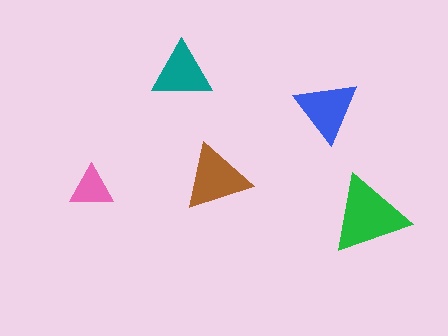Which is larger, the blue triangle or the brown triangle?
The brown one.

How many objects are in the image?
There are 5 objects in the image.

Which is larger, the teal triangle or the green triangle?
The green one.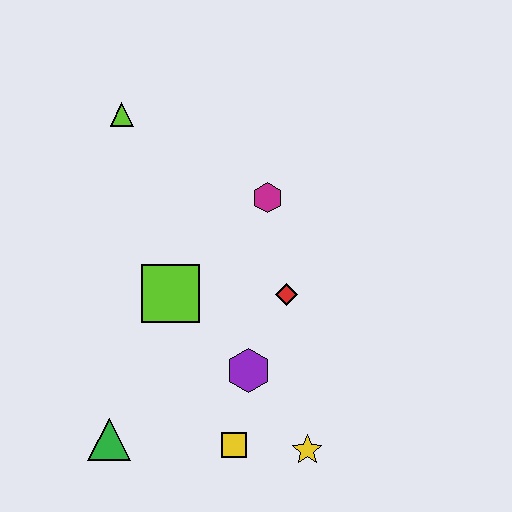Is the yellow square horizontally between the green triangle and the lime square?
No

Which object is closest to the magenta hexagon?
The red diamond is closest to the magenta hexagon.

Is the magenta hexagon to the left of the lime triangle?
No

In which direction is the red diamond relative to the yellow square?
The red diamond is above the yellow square.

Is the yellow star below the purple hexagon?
Yes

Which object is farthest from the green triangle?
The lime triangle is farthest from the green triangle.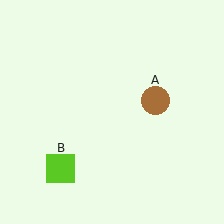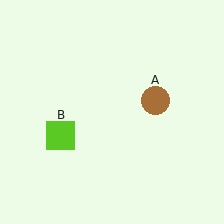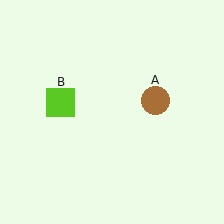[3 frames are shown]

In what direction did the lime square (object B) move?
The lime square (object B) moved up.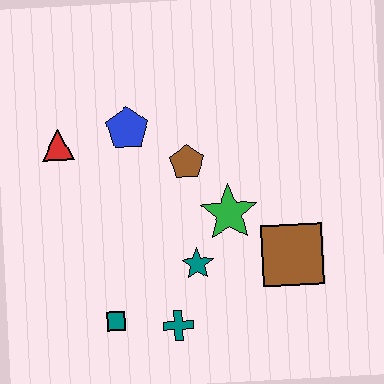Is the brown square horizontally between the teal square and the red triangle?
No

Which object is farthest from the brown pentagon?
The teal square is farthest from the brown pentagon.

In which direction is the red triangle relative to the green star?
The red triangle is to the left of the green star.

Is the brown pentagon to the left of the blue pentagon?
No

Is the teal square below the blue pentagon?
Yes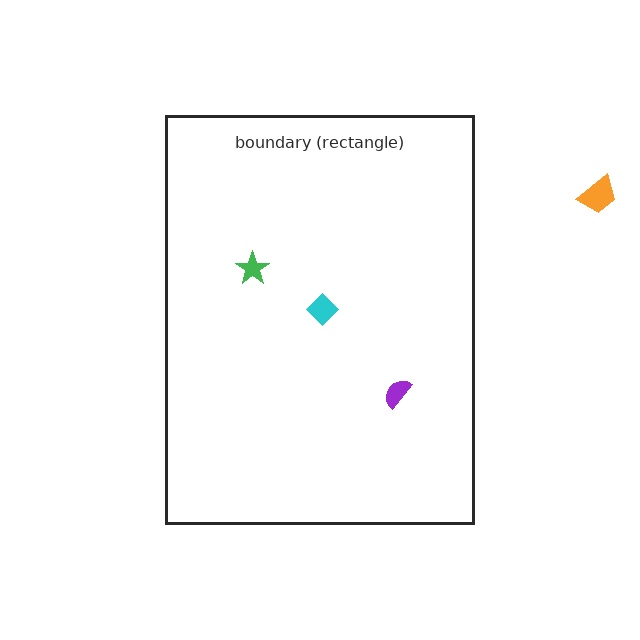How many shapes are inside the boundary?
3 inside, 1 outside.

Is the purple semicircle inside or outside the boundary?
Inside.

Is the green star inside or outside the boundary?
Inside.